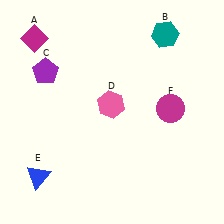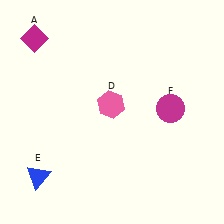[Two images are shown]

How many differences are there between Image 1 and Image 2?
There are 2 differences between the two images.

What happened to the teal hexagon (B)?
The teal hexagon (B) was removed in Image 2. It was in the top-right area of Image 1.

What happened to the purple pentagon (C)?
The purple pentagon (C) was removed in Image 2. It was in the top-left area of Image 1.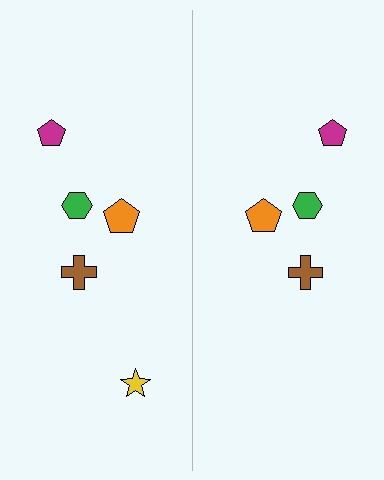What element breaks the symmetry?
A yellow star is missing from the right side.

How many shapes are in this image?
There are 9 shapes in this image.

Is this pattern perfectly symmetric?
No, the pattern is not perfectly symmetric. A yellow star is missing from the right side.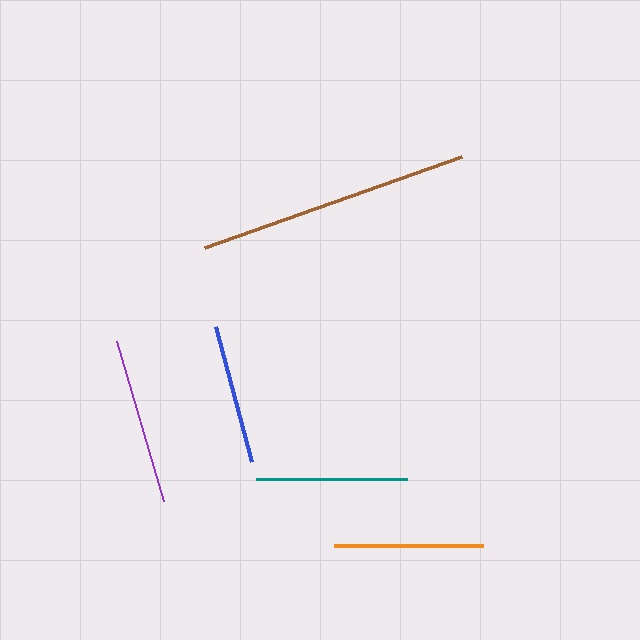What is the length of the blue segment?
The blue segment is approximately 140 pixels long.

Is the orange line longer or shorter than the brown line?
The brown line is longer than the orange line.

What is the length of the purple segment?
The purple segment is approximately 167 pixels long.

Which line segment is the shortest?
The blue line is the shortest at approximately 140 pixels.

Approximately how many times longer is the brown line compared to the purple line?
The brown line is approximately 1.6 times the length of the purple line.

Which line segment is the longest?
The brown line is the longest at approximately 273 pixels.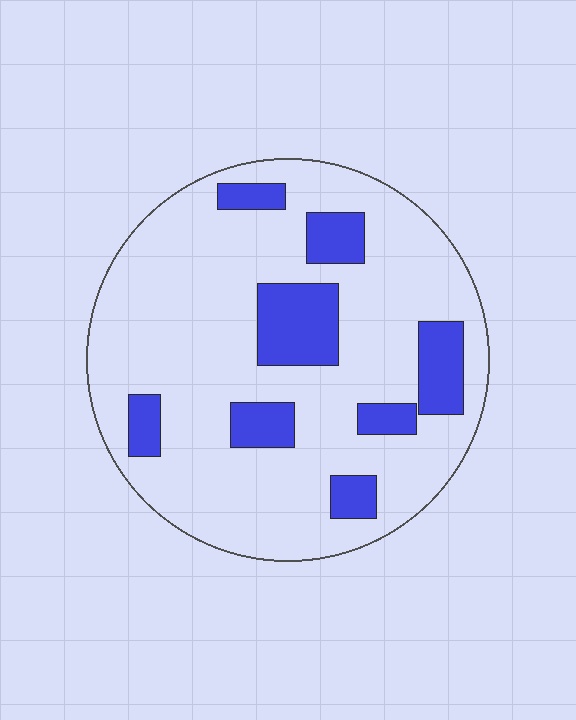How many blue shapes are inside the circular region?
8.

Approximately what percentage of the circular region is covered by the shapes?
Approximately 20%.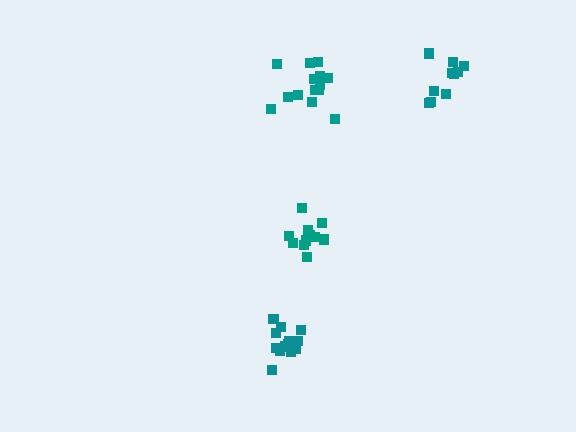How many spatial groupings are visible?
There are 4 spatial groupings.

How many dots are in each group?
Group 1: 14 dots, Group 2: 11 dots, Group 3: 10 dots, Group 4: 15 dots (50 total).